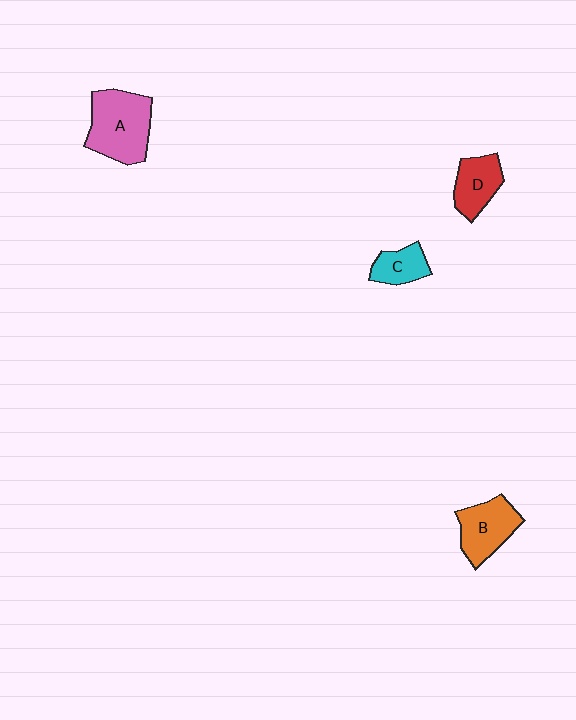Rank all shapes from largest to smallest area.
From largest to smallest: A (pink), B (orange), D (red), C (cyan).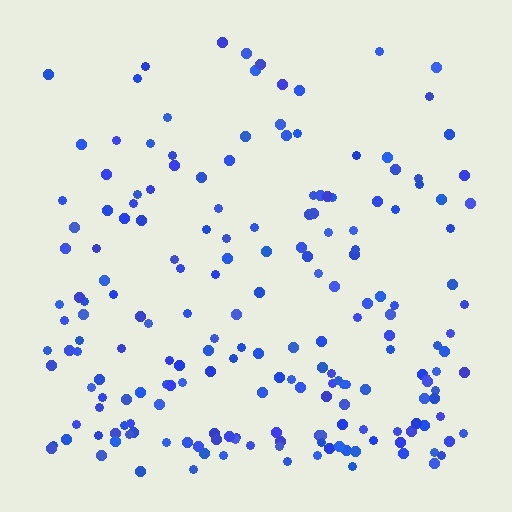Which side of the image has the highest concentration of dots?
The bottom.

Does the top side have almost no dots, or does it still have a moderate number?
Still a moderate number, just noticeably fewer than the bottom.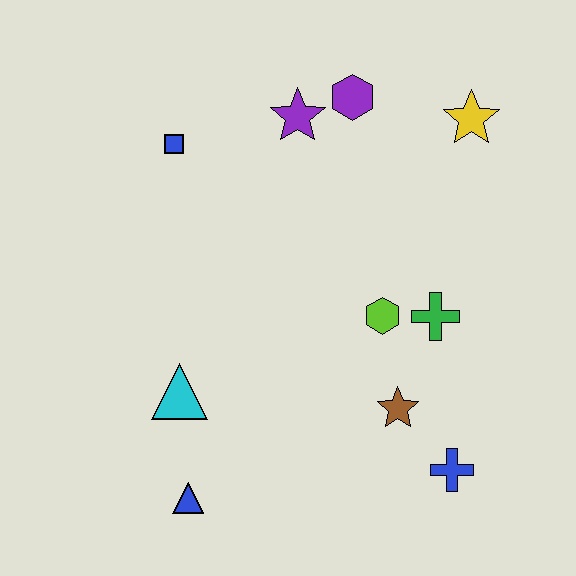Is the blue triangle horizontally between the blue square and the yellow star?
Yes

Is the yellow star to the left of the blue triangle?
No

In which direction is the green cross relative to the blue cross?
The green cross is above the blue cross.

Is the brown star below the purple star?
Yes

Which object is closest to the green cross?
The lime hexagon is closest to the green cross.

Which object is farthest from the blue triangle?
The yellow star is farthest from the blue triangle.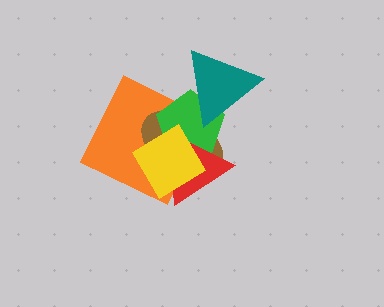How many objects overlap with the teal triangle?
2 objects overlap with the teal triangle.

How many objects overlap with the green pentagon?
5 objects overlap with the green pentagon.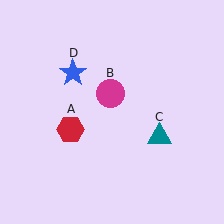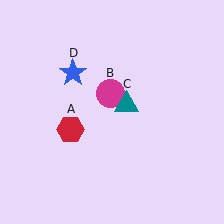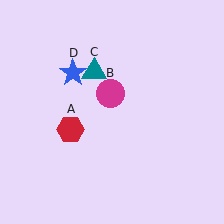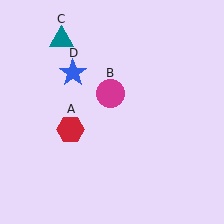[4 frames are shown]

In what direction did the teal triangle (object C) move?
The teal triangle (object C) moved up and to the left.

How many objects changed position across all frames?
1 object changed position: teal triangle (object C).